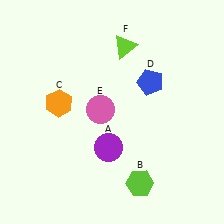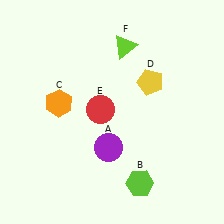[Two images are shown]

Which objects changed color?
D changed from blue to yellow. E changed from pink to red.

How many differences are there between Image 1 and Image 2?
There are 2 differences between the two images.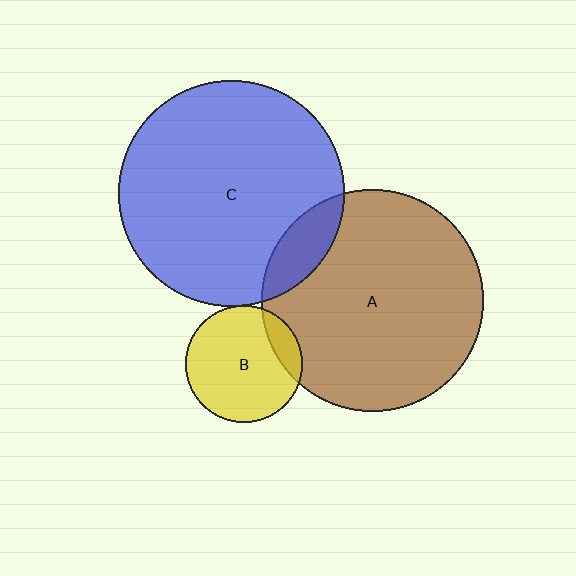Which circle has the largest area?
Circle C (blue).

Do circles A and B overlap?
Yes.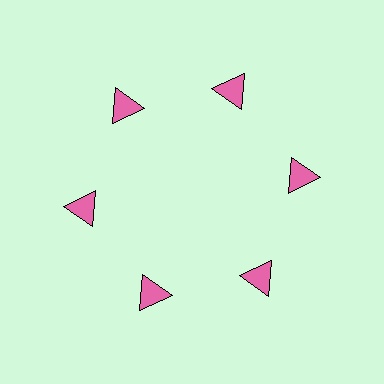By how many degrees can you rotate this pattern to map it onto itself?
The pattern maps onto itself every 60 degrees of rotation.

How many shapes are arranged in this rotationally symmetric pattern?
There are 6 shapes, arranged in 6 groups of 1.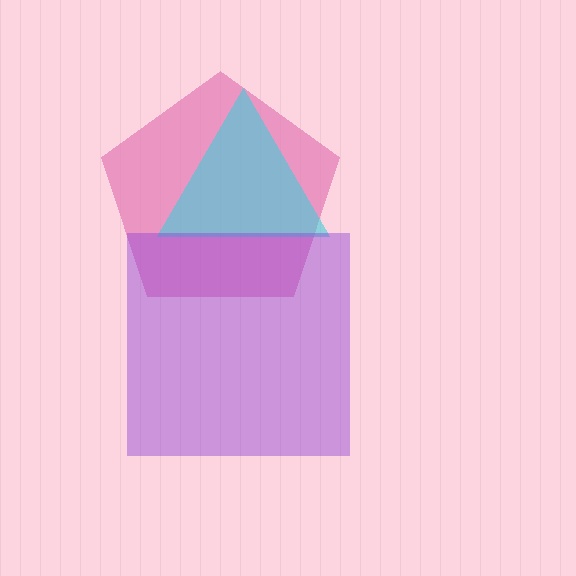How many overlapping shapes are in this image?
There are 3 overlapping shapes in the image.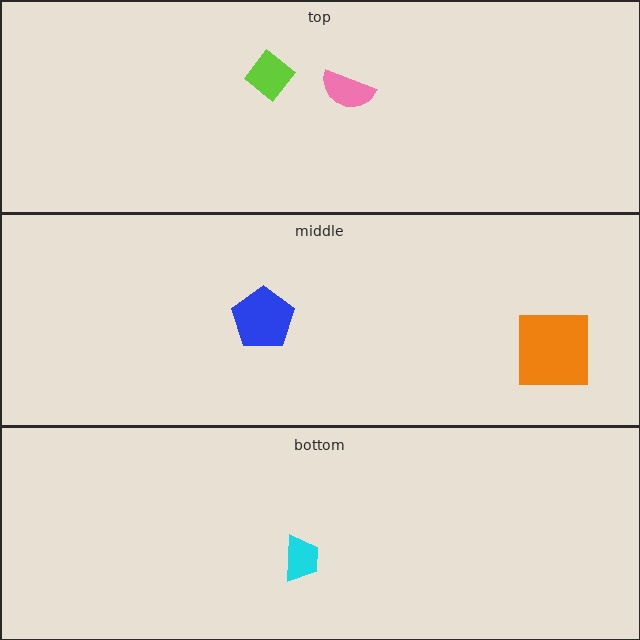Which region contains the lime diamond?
The top region.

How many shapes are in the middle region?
2.